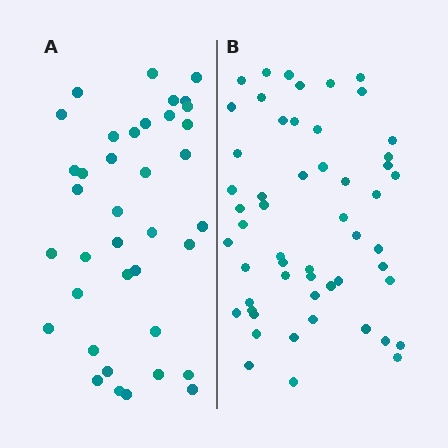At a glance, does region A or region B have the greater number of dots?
Region B (the right region) has more dots.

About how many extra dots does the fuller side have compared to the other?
Region B has approximately 15 more dots than region A.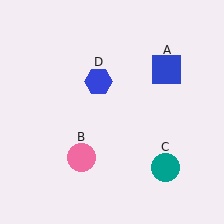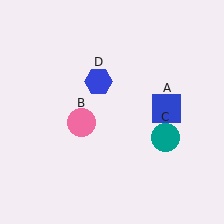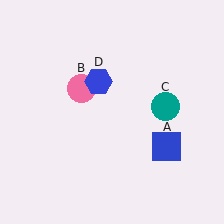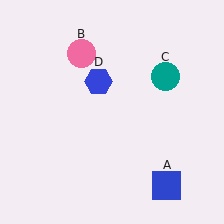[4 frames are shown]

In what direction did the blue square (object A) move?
The blue square (object A) moved down.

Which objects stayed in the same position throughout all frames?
Blue hexagon (object D) remained stationary.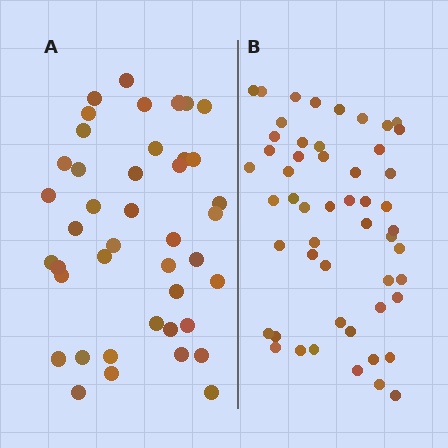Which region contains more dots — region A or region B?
Region B (the right region) has more dots.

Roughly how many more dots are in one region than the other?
Region B has roughly 10 or so more dots than region A.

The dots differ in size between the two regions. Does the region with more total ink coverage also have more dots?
No. Region A has more total ink coverage because its dots are larger, but region B actually contains more individual dots. Total area can be misleading — the number of items is what matters here.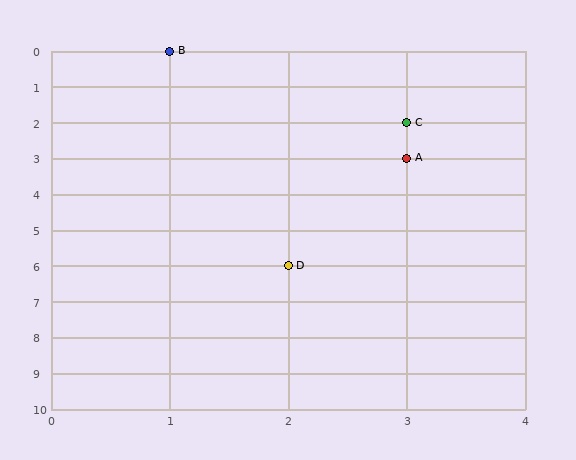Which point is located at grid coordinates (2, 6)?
Point D is at (2, 6).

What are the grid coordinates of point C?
Point C is at grid coordinates (3, 2).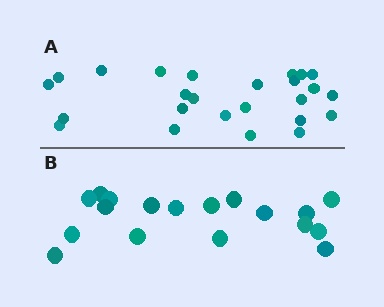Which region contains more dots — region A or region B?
Region A (the top region) has more dots.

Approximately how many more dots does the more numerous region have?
Region A has roughly 8 or so more dots than region B.